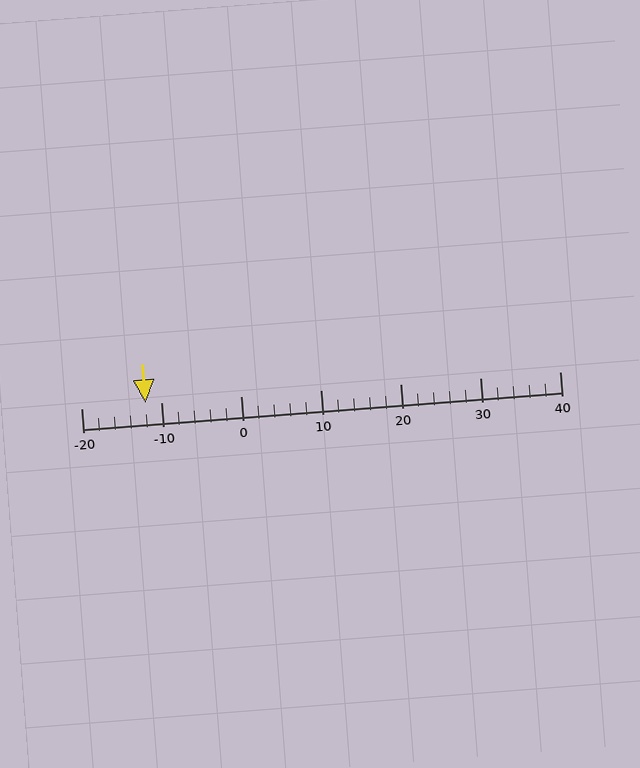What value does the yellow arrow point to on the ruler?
The yellow arrow points to approximately -12.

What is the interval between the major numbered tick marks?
The major tick marks are spaced 10 units apart.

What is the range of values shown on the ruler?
The ruler shows values from -20 to 40.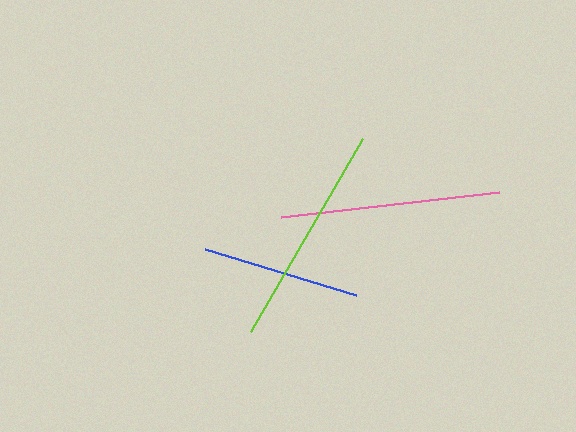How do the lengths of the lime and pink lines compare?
The lime and pink lines are approximately the same length.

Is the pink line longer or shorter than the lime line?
The lime line is longer than the pink line.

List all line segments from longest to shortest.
From longest to shortest: lime, pink, blue.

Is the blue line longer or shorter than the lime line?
The lime line is longer than the blue line.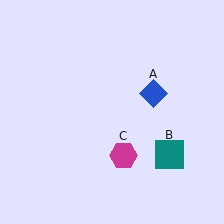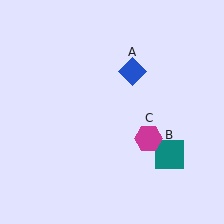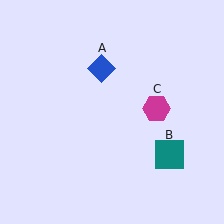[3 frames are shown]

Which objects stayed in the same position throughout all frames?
Teal square (object B) remained stationary.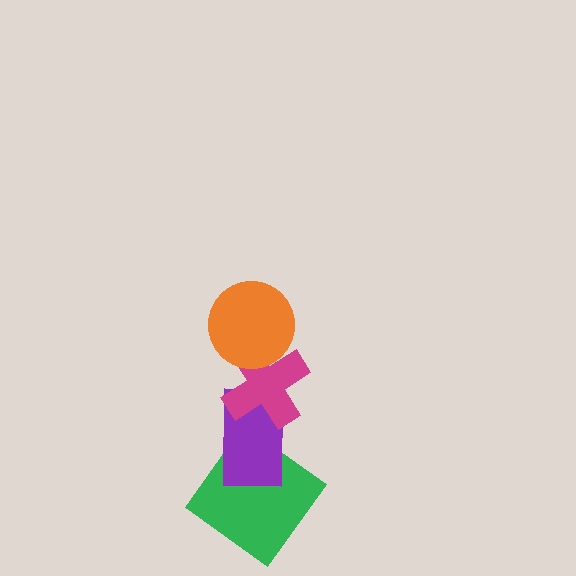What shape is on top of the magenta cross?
The orange circle is on top of the magenta cross.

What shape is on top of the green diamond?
The purple rectangle is on top of the green diamond.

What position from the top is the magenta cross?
The magenta cross is 2nd from the top.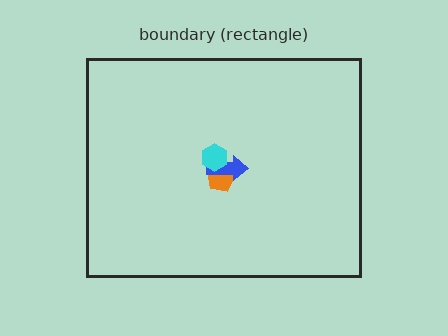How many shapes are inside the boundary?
3 inside, 0 outside.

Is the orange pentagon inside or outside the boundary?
Inside.